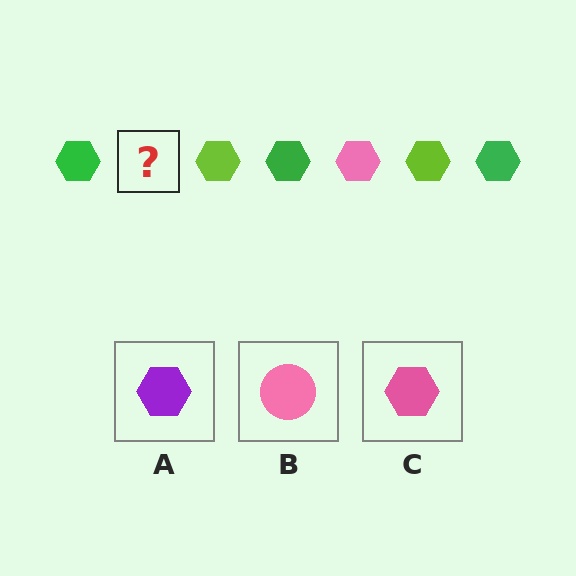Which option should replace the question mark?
Option C.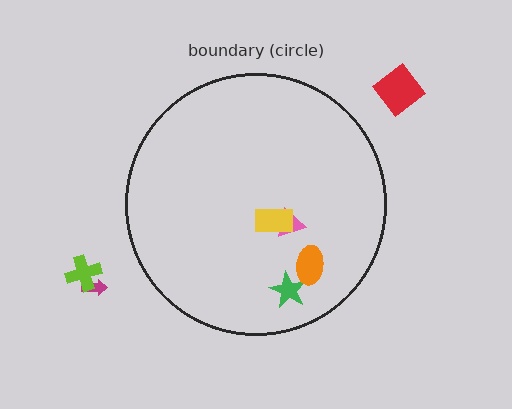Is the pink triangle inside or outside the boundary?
Inside.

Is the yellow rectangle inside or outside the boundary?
Inside.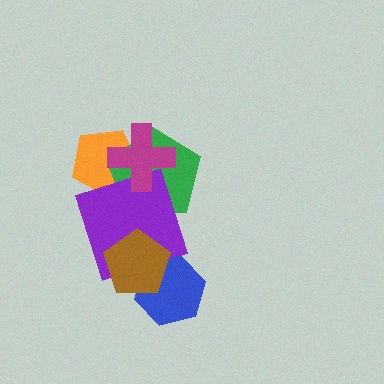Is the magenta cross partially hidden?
No, no other shape covers it.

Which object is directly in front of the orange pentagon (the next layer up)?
The green pentagon is directly in front of the orange pentagon.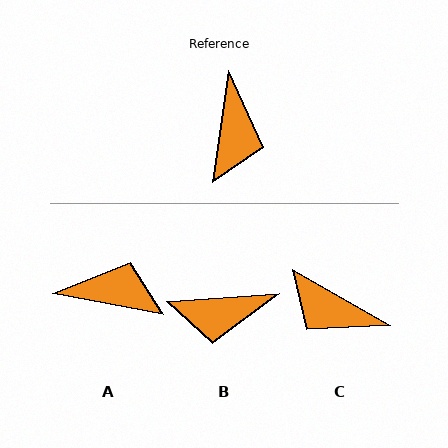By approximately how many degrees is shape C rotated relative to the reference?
Approximately 111 degrees clockwise.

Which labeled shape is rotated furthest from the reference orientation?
C, about 111 degrees away.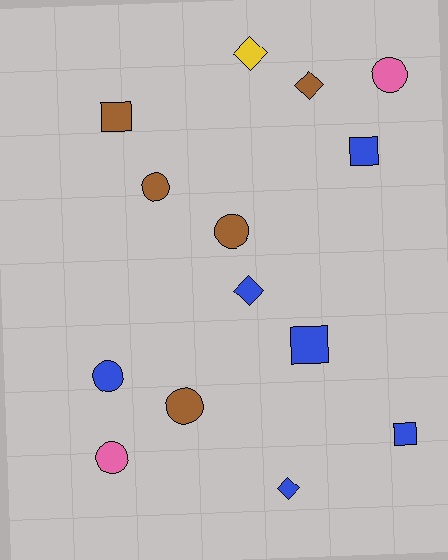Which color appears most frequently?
Blue, with 6 objects.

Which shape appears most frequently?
Circle, with 6 objects.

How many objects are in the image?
There are 14 objects.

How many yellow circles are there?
There are no yellow circles.